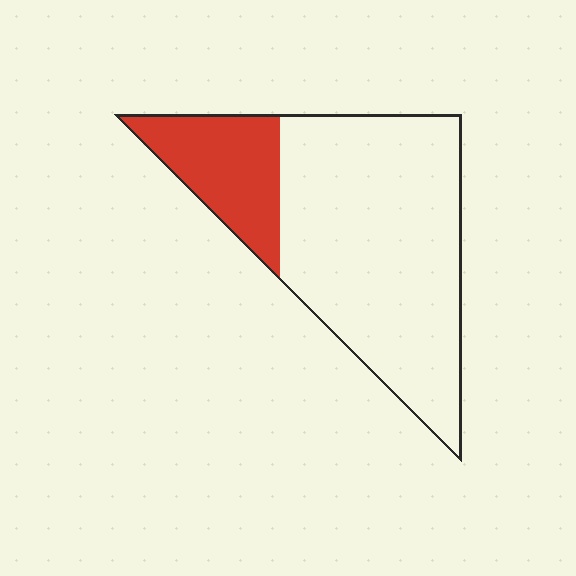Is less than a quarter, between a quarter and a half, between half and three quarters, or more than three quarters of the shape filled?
Less than a quarter.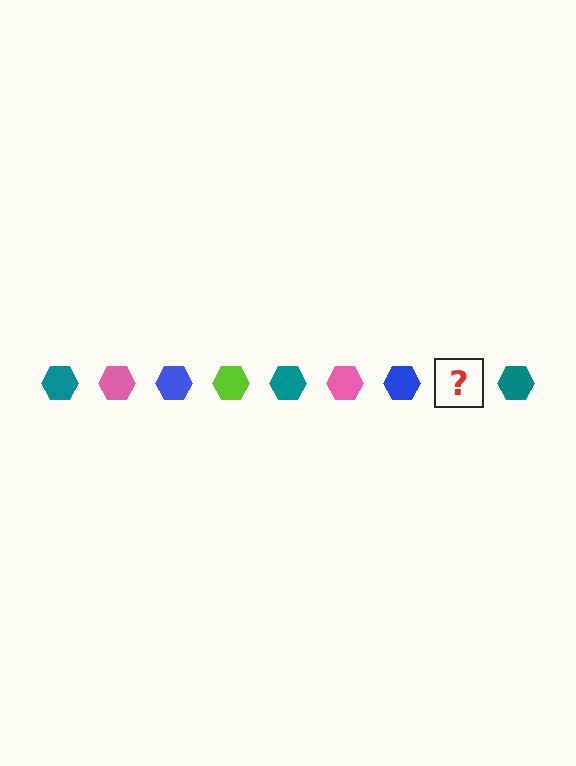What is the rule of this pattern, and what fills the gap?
The rule is that the pattern cycles through teal, pink, blue, lime hexagons. The gap should be filled with a lime hexagon.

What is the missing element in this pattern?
The missing element is a lime hexagon.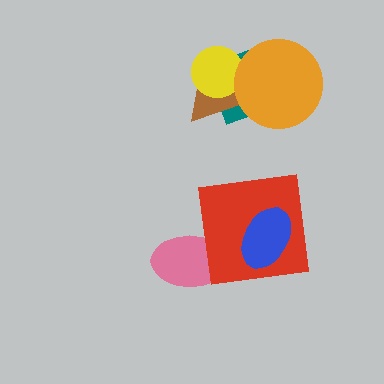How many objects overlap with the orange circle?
3 objects overlap with the orange circle.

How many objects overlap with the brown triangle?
3 objects overlap with the brown triangle.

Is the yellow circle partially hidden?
Yes, it is partially covered by another shape.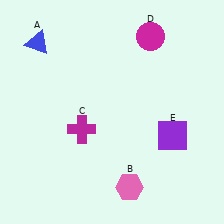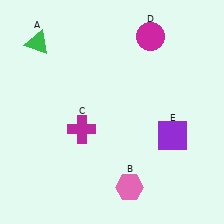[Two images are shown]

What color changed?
The triangle (A) changed from blue in Image 1 to green in Image 2.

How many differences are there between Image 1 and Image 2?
There is 1 difference between the two images.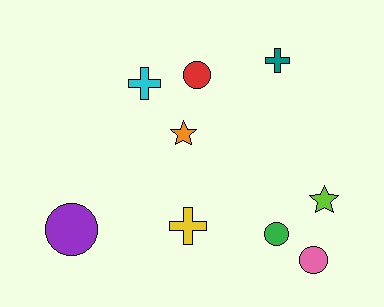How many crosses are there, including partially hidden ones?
There are 3 crosses.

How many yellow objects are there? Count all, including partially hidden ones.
There is 1 yellow object.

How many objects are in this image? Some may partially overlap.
There are 9 objects.